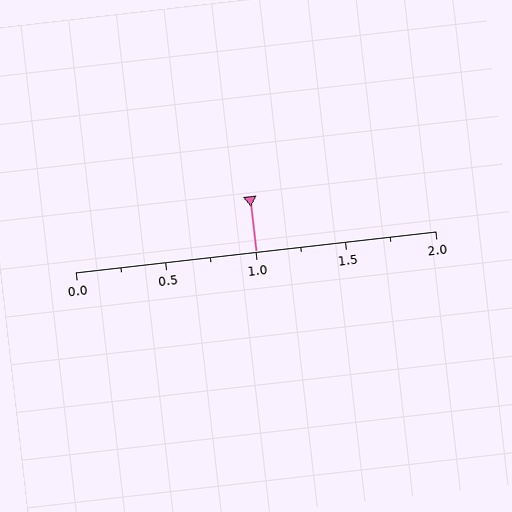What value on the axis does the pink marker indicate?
The marker indicates approximately 1.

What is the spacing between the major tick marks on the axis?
The major ticks are spaced 0.5 apart.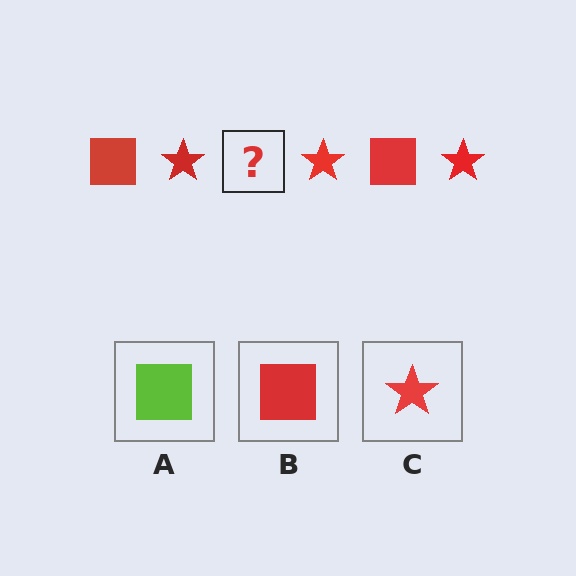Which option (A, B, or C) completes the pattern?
B.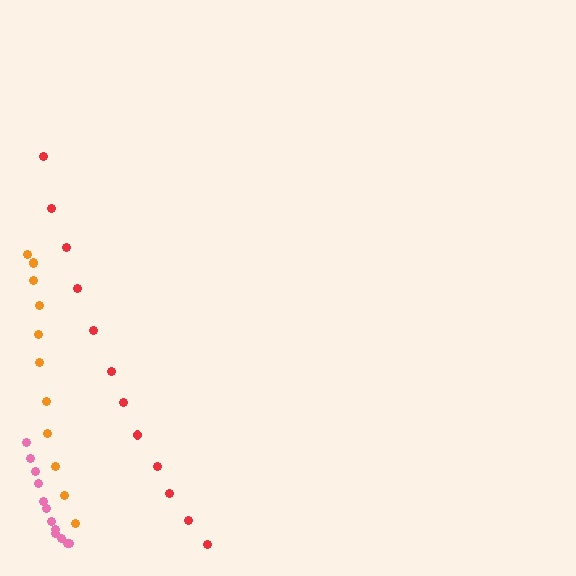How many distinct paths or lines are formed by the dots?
There are 3 distinct paths.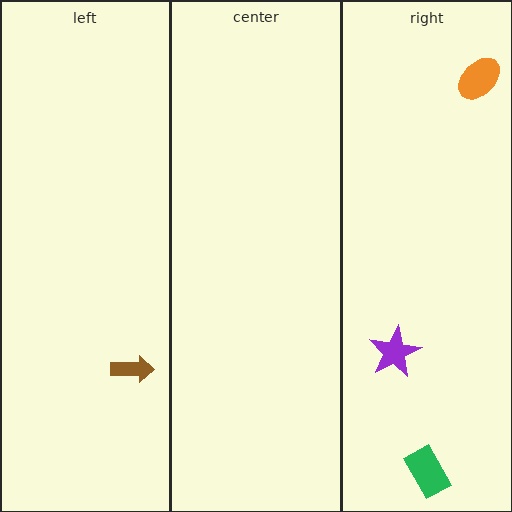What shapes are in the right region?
The green rectangle, the orange ellipse, the purple star.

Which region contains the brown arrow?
The left region.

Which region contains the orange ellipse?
The right region.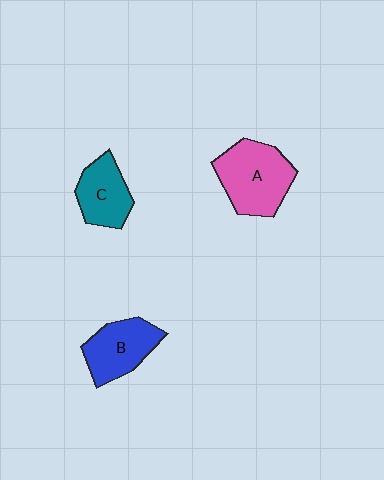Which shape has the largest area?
Shape A (pink).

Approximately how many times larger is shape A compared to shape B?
Approximately 1.3 times.